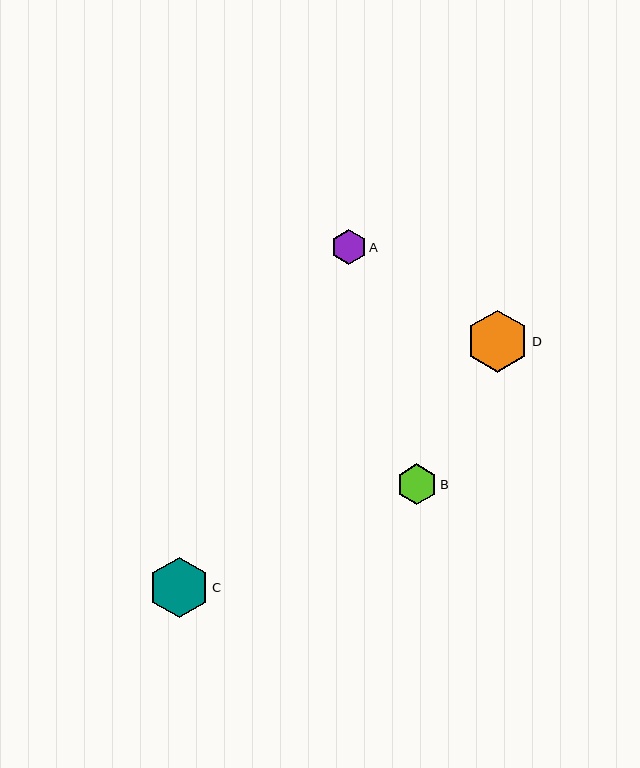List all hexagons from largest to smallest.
From largest to smallest: D, C, B, A.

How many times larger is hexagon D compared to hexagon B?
Hexagon D is approximately 1.5 times the size of hexagon B.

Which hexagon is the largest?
Hexagon D is the largest with a size of approximately 62 pixels.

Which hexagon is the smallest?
Hexagon A is the smallest with a size of approximately 36 pixels.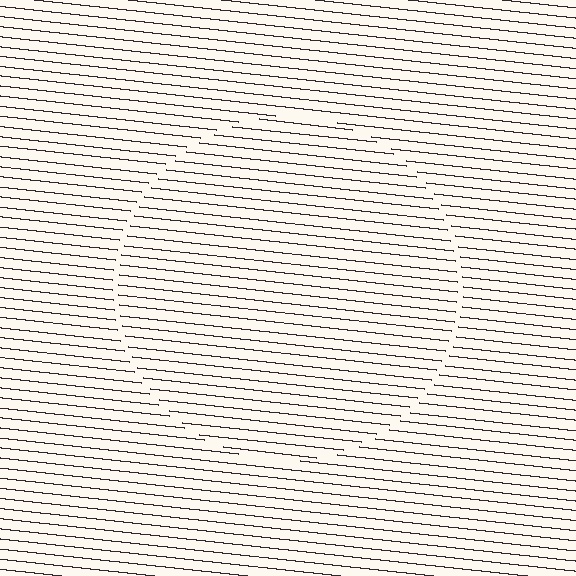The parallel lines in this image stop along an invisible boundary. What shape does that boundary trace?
An illusory circle. The interior of the shape contains the same grating, shifted by half a period — the contour is defined by the phase discontinuity where line-ends from the inner and outer gratings abut.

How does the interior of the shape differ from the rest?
The interior of the shape contains the same grating, shifted by half a period — the contour is defined by the phase discontinuity where line-ends from the inner and outer gratings abut.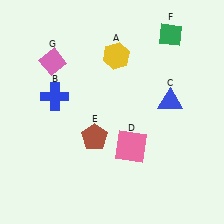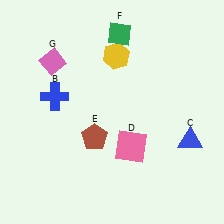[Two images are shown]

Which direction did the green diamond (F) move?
The green diamond (F) moved left.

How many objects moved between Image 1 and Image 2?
2 objects moved between the two images.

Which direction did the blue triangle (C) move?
The blue triangle (C) moved down.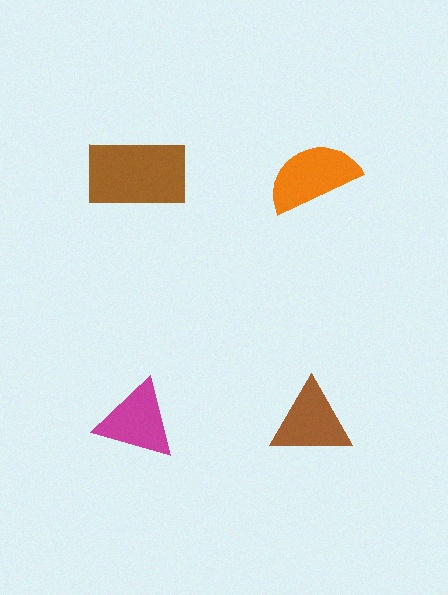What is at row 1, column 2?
An orange semicircle.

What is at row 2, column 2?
A brown triangle.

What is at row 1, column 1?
A brown rectangle.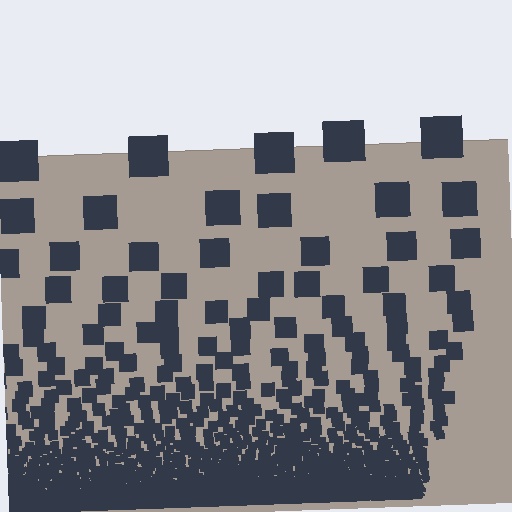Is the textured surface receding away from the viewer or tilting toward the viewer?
The surface appears to tilt toward the viewer. Texture elements get larger and sparser toward the top.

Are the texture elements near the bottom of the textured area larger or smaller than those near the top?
Smaller. The gradient is inverted — elements near the bottom are smaller and denser.